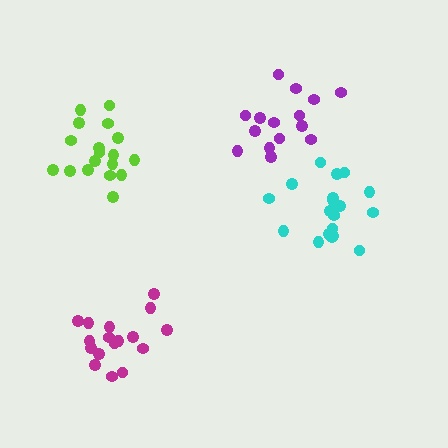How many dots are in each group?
Group 1: 15 dots, Group 2: 18 dots, Group 3: 17 dots, Group 4: 19 dots (69 total).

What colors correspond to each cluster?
The clusters are colored: purple, lime, magenta, cyan.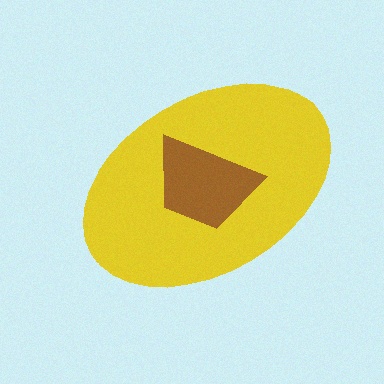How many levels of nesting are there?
2.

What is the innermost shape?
The brown trapezoid.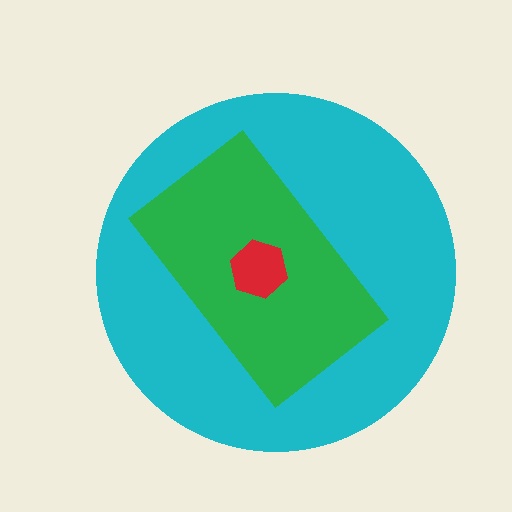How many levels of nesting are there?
3.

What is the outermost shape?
The cyan circle.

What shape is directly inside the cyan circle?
The green rectangle.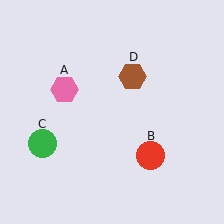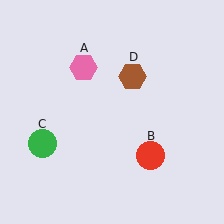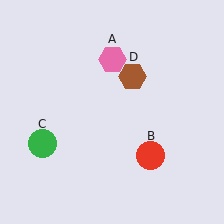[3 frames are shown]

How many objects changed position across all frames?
1 object changed position: pink hexagon (object A).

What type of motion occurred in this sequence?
The pink hexagon (object A) rotated clockwise around the center of the scene.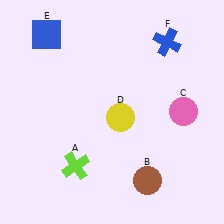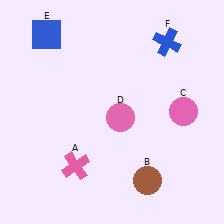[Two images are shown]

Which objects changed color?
A changed from lime to pink. D changed from yellow to pink.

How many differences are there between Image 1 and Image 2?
There are 2 differences between the two images.